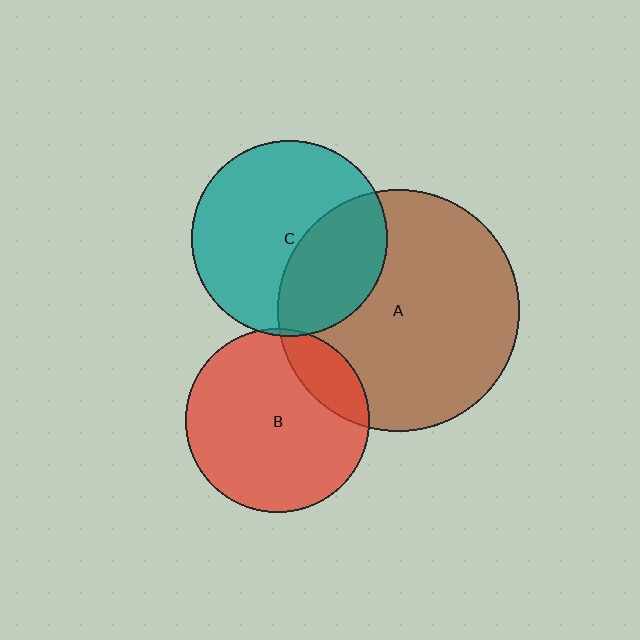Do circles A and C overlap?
Yes.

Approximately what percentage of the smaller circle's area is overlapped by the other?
Approximately 35%.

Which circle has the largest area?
Circle A (brown).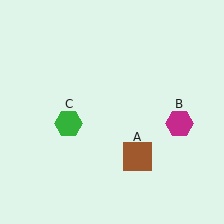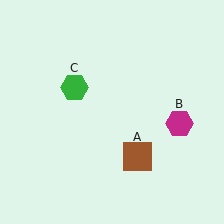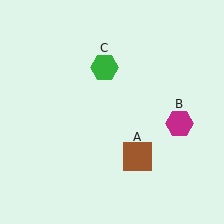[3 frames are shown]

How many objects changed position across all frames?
1 object changed position: green hexagon (object C).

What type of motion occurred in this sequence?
The green hexagon (object C) rotated clockwise around the center of the scene.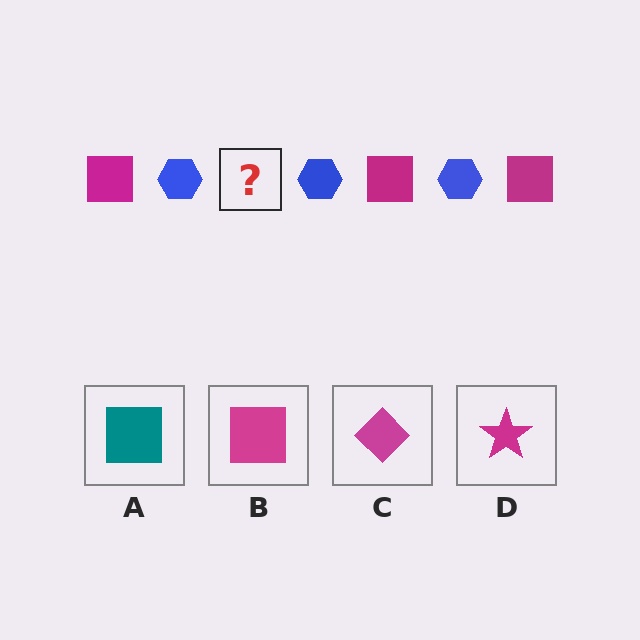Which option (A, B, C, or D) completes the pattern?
B.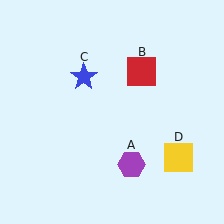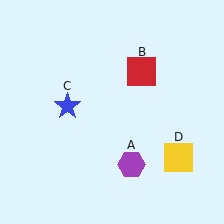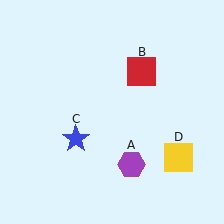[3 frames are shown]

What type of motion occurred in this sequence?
The blue star (object C) rotated counterclockwise around the center of the scene.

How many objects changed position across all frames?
1 object changed position: blue star (object C).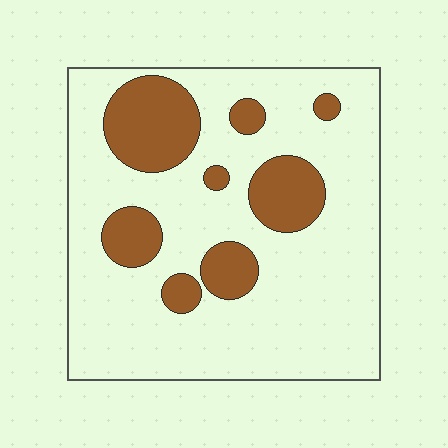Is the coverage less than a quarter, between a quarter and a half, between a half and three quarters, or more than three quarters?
Less than a quarter.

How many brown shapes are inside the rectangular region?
8.